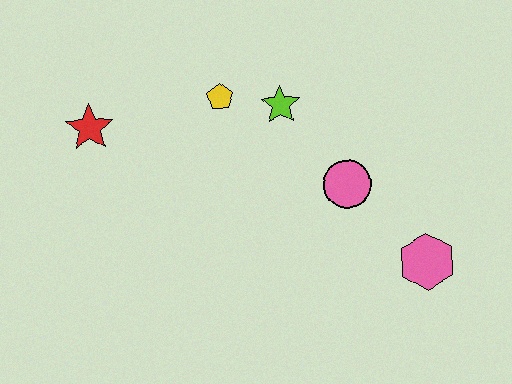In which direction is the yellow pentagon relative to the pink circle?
The yellow pentagon is to the left of the pink circle.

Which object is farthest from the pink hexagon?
The red star is farthest from the pink hexagon.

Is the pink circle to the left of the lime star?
No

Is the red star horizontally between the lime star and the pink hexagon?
No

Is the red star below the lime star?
Yes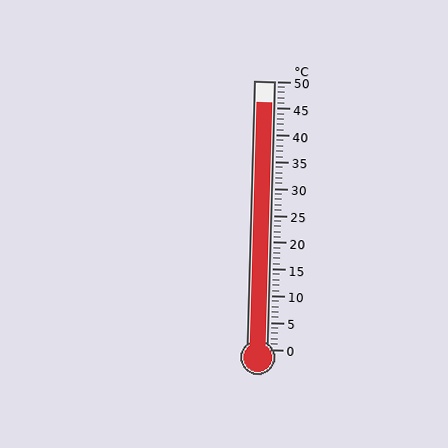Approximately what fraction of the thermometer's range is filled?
The thermometer is filled to approximately 90% of its range.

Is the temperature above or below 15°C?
The temperature is above 15°C.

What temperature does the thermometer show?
The thermometer shows approximately 46°C.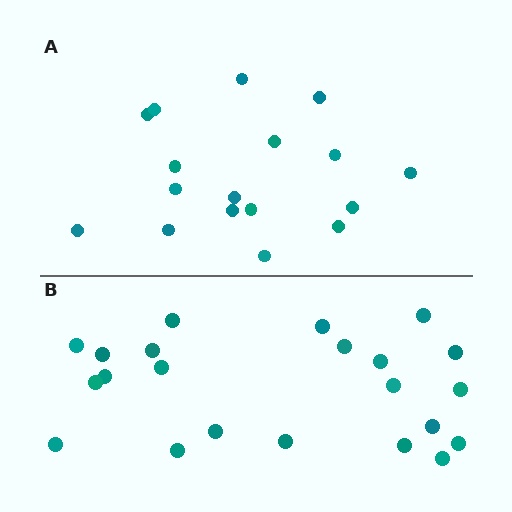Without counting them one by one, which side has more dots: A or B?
Region B (the bottom region) has more dots.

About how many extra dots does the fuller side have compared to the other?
Region B has about 5 more dots than region A.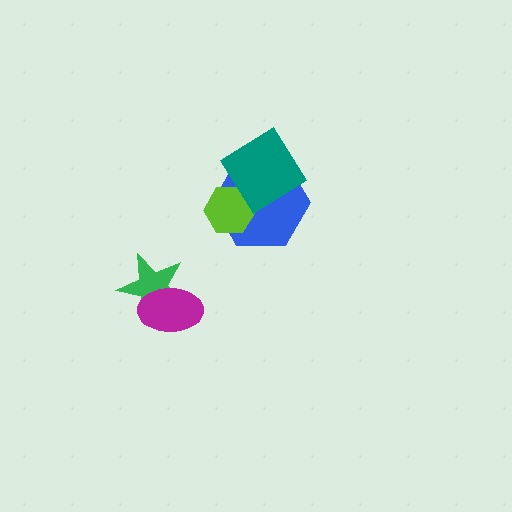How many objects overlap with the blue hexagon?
2 objects overlap with the blue hexagon.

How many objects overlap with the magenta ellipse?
1 object overlaps with the magenta ellipse.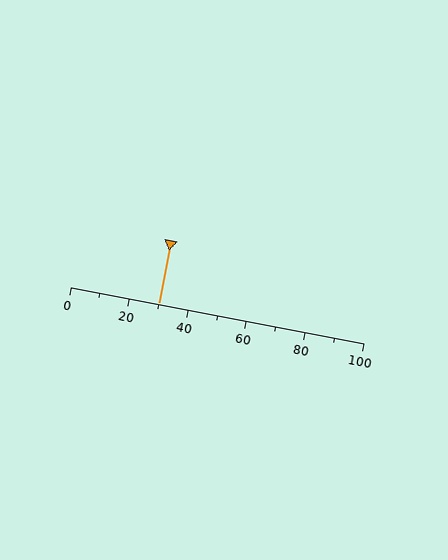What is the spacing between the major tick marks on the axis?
The major ticks are spaced 20 apart.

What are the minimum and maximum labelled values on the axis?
The axis runs from 0 to 100.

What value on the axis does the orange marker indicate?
The marker indicates approximately 30.